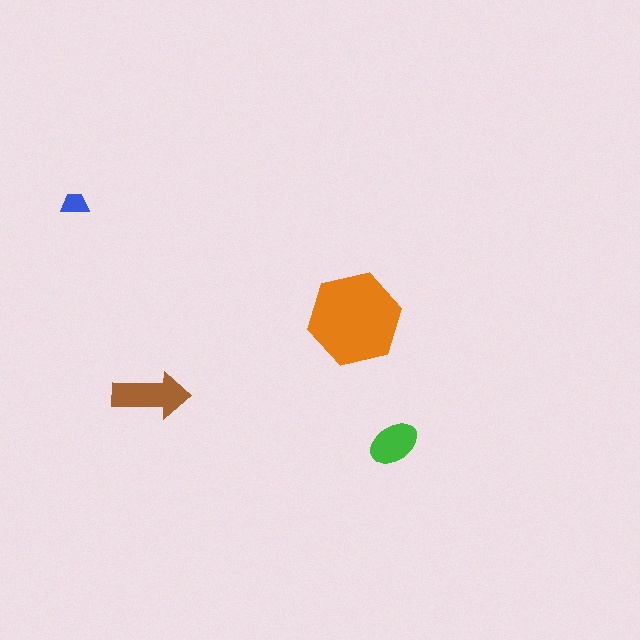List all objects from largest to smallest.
The orange hexagon, the brown arrow, the green ellipse, the blue trapezoid.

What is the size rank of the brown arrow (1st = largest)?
2nd.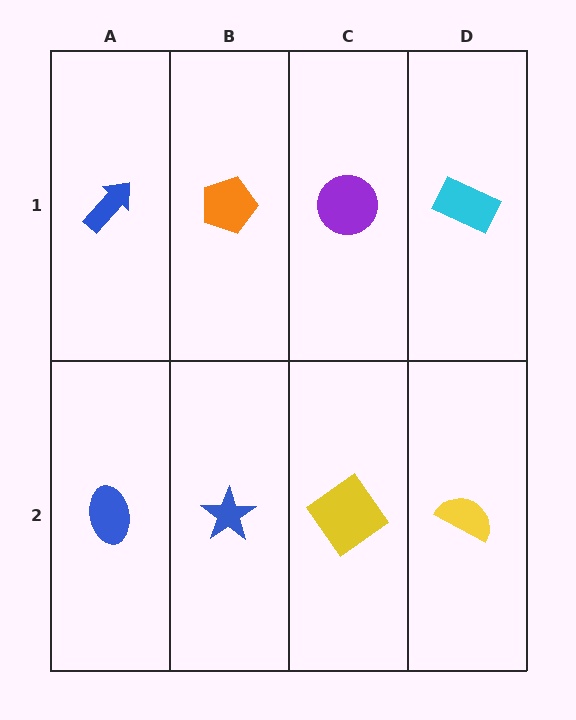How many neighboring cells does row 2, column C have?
3.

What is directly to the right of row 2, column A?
A blue star.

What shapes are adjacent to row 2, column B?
An orange pentagon (row 1, column B), a blue ellipse (row 2, column A), a yellow diamond (row 2, column C).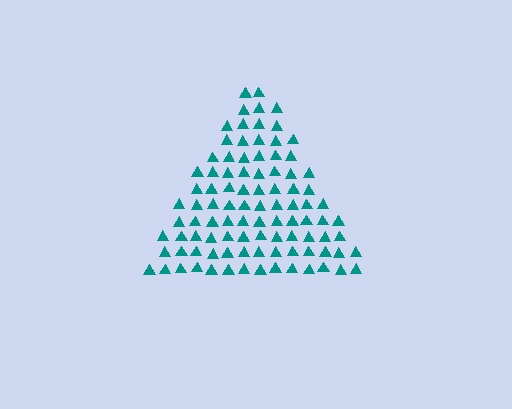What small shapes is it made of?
It is made of small triangles.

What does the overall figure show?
The overall figure shows a triangle.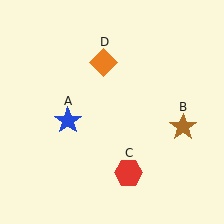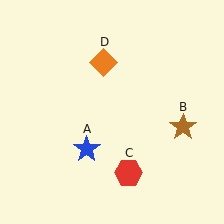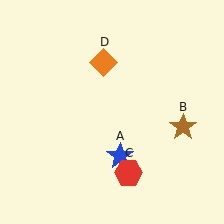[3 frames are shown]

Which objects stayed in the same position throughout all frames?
Brown star (object B) and red hexagon (object C) and orange diamond (object D) remained stationary.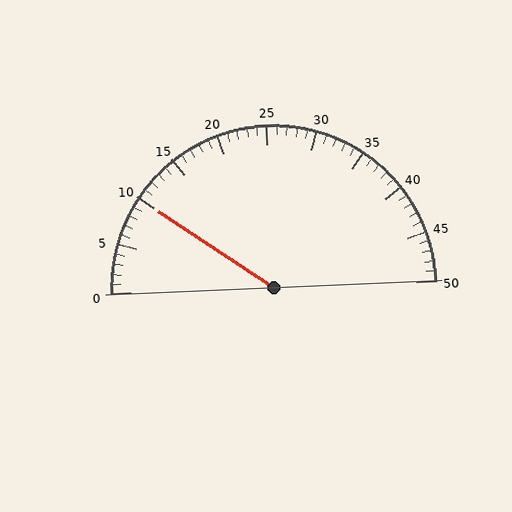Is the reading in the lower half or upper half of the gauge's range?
The reading is in the lower half of the range (0 to 50).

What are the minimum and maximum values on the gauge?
The gauge ranges from 0 to 50.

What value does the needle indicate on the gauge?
The needle indicates approximately 10.